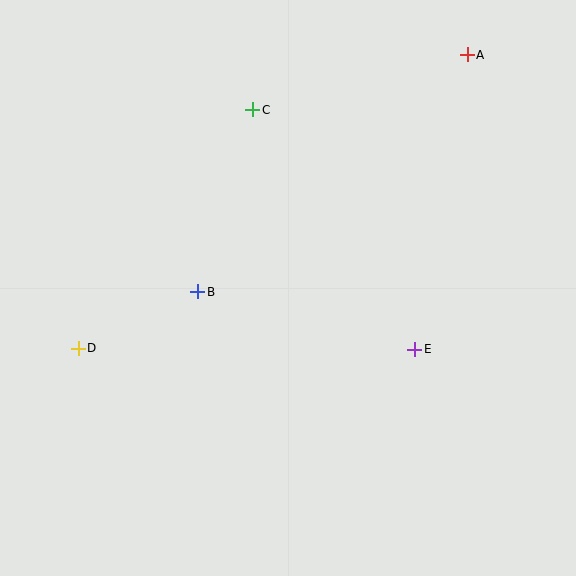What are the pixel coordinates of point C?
Point C is at (253, 110).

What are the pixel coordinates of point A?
Point A is at (467, 55).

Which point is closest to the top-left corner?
Point C is closest to the top-left corner.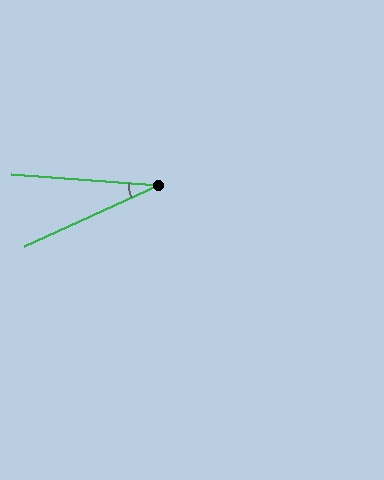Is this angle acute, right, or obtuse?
It is acute.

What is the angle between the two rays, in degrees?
Approximately 29 degrees.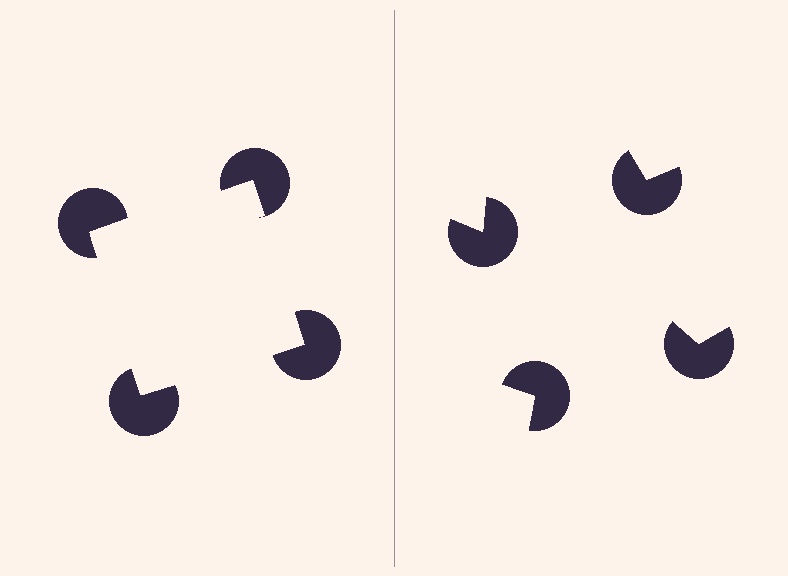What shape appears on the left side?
An illusory square.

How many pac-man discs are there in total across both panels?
8 — 4 on each side.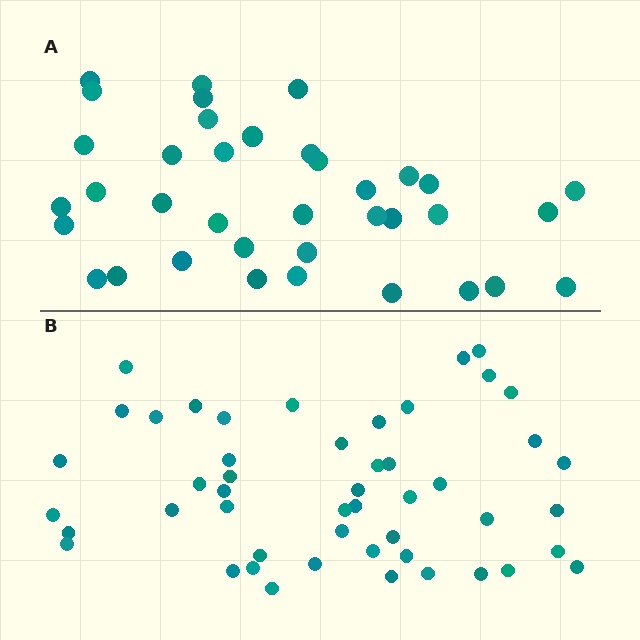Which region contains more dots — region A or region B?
Region B (the bottom region) has more dots.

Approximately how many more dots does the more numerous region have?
Region B has roughly 12 or so more dots than region A.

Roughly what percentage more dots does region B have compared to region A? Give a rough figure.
About 30% more.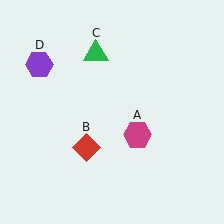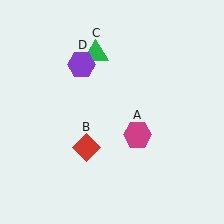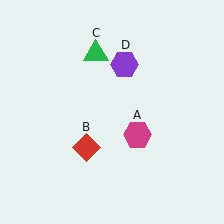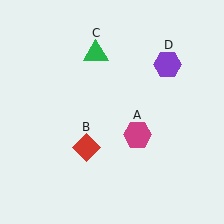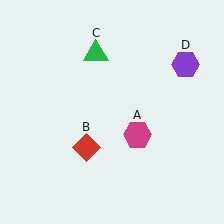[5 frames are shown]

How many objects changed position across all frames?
1 object changed position: purple hexagon (object D).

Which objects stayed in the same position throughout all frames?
Magenta hexagon (object A) and red diamond (object B) and green triangle (object C) remained stationary.